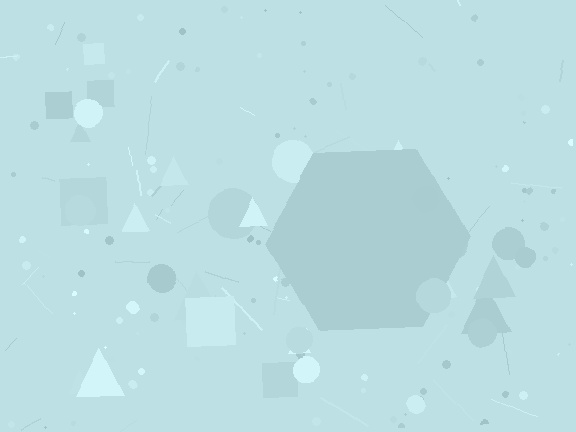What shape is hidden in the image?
A hexagon is hidden in the image.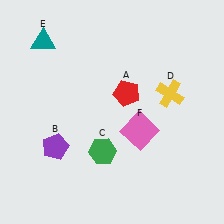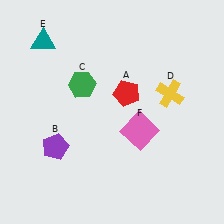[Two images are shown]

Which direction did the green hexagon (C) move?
The green hexagon (C) moved up.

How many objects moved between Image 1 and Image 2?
1 object moved between the two images.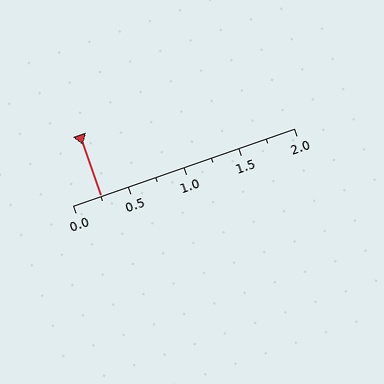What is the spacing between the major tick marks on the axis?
The major ticks are spaced 0.5 apart.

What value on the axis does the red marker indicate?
The marker indicates approximately 0.25.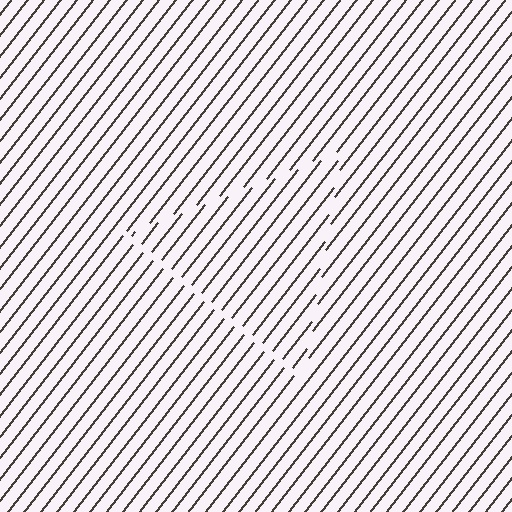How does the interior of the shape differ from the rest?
The interior of the shape contains the same grating, shifted by half a period — the contour is defined by the phase discontinuity where line-ends from the inner and outer gratings abut.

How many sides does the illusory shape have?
3 sides — the line-ends trace a triangle.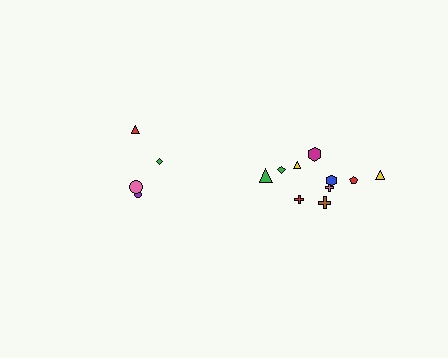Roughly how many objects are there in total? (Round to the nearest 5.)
Roughly 15 objects in total.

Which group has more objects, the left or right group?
The right group.